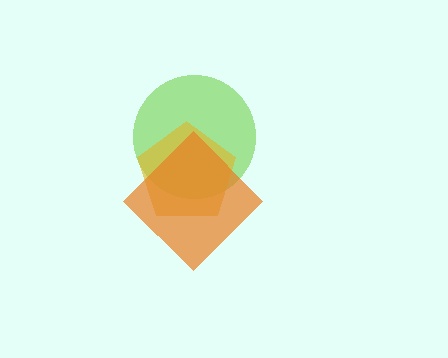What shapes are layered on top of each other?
The layered shapes are: a lime circle, a yellow pentagon, an orange diamond.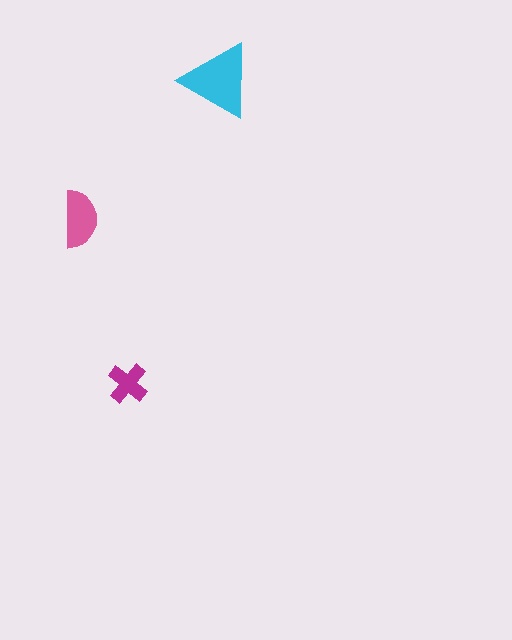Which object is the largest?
The cyan triangle.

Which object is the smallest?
The magenta cross.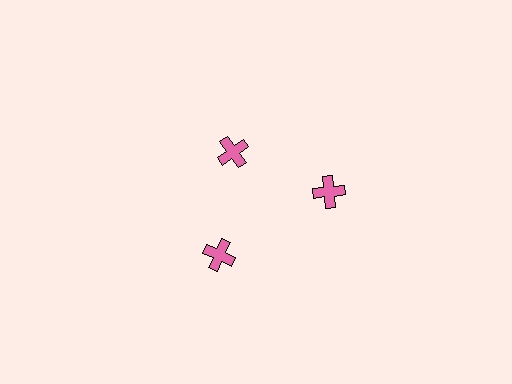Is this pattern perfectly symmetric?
No. The 3 pink crosses are arranged in a ring, but one element near the 11 o'clock position is pulled inward toward the center, breaking the 3-fold rotational symmetry.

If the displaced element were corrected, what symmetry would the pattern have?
It would have 3-fold rotational symmetry — the pattern would map onto itself every 120 degrees.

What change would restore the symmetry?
The symmetry would be restored by moving it outward, back onto the ring so that all 3 crosses sit at equal angles and equal distance from the center.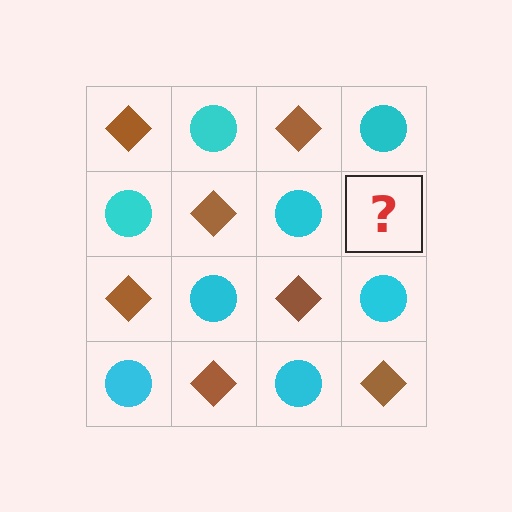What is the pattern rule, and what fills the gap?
The rule is that it alternates brown diamond and cyan circle in a checkerboard pattern. The gap should be filled with a brown diamond.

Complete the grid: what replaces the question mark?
The question mark should be replaced with a brown diamond.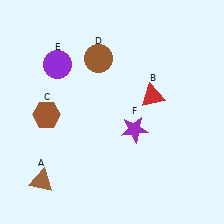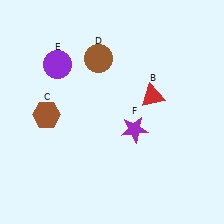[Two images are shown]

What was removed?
The brown triangle (A) was removed in Image 2.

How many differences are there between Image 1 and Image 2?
There is 1 difference between the two images.